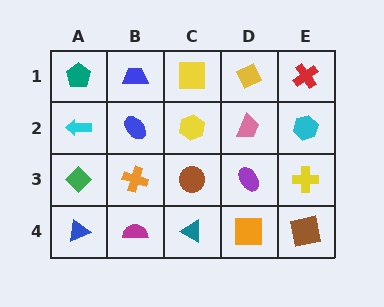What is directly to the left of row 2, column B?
A cyan arrow.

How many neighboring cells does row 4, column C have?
3.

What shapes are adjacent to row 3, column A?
A cyan arrow (row 2, column A), a blue triangle (row 4, column A), an orange cross (row 3, column B).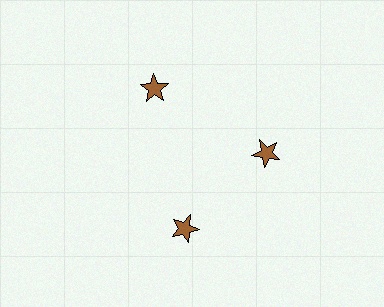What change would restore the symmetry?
The symmetry would be restored by rotating it back into even spacing with its neighbors so that all 3 stars sit at equal angles and equal distance from the center.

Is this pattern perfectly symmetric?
No. The 3 brown stars are arranged in a ring, but one element near the 7 o'clock position is rotated out of alignment along the ring, breaking the 3-fold rotational symmetry.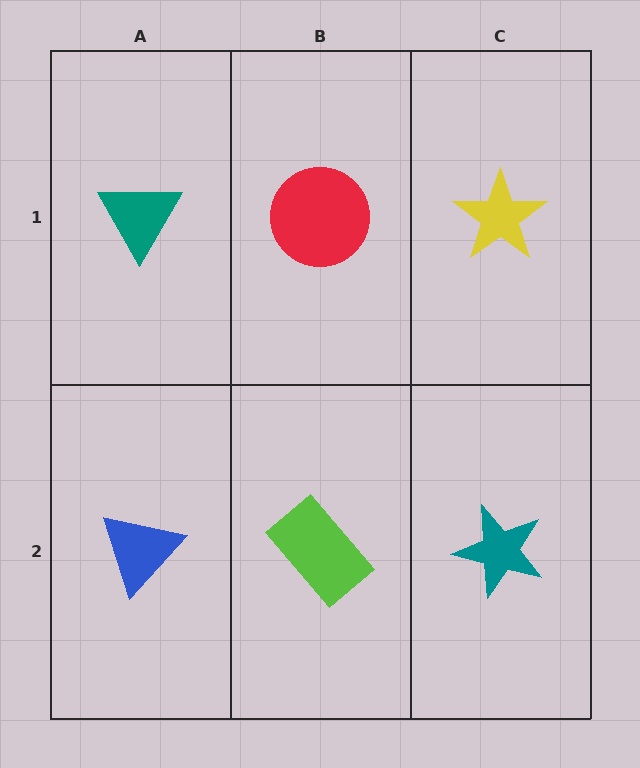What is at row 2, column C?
A teal star.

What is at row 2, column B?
A lime rectangle.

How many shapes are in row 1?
3 shapes.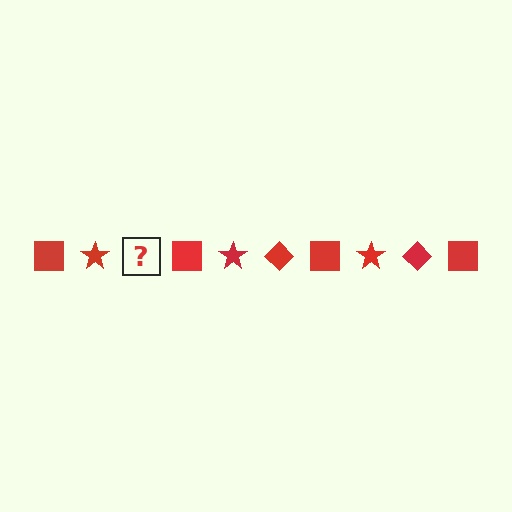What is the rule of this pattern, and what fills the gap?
The rule is that the pattern cycles through square, star, diamond shapes in red. The gap should be filled with a red diamond.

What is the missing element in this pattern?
The missing element is a red diamond.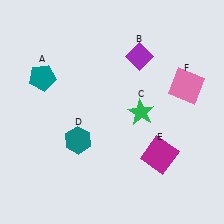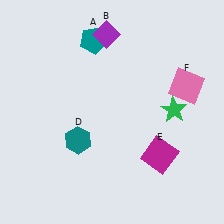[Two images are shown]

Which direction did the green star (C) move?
The green star (C) moved right.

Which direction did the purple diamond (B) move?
The purple diamond (B) moved left.